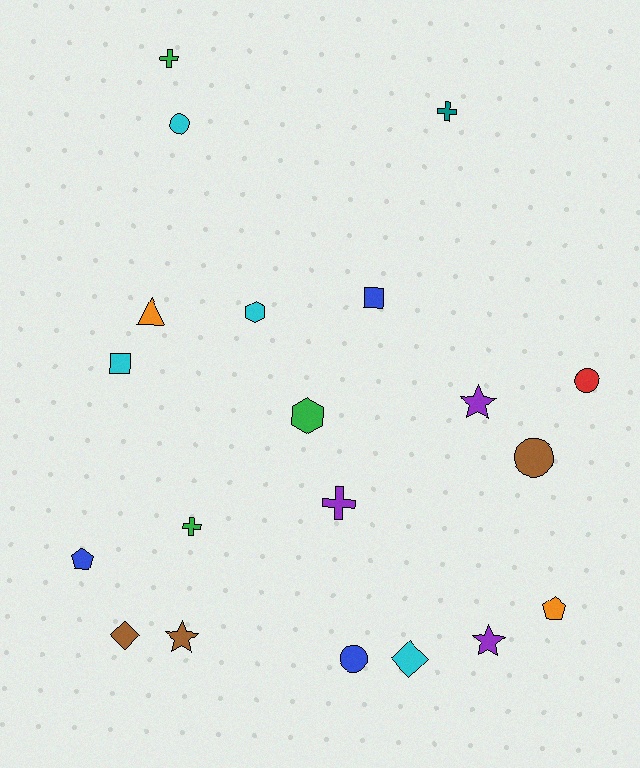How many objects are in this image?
There are 20 objects.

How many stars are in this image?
There are 3 stars.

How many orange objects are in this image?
There are 2 orange objects.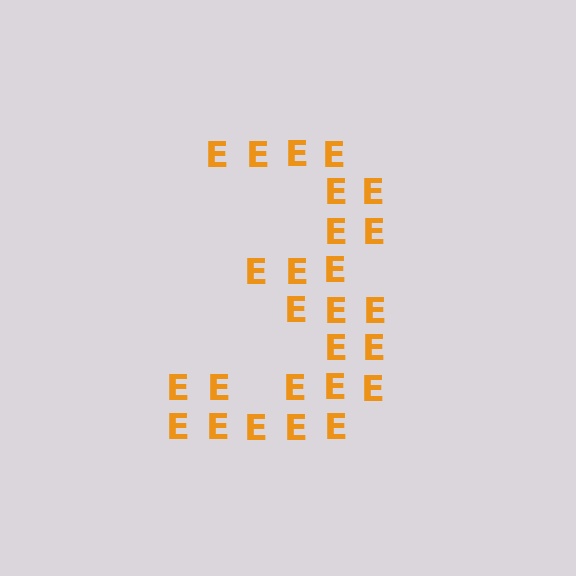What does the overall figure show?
The overall figure shows the digit 3.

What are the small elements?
The small elements are letter E's.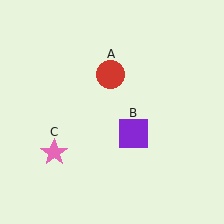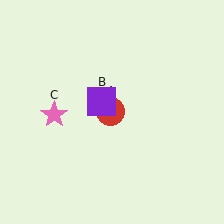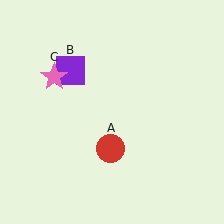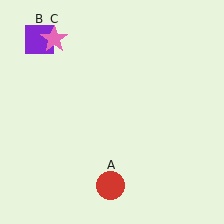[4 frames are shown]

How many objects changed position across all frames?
3 objects changed position: red circle (object A), purple square (object B), pink star (object C).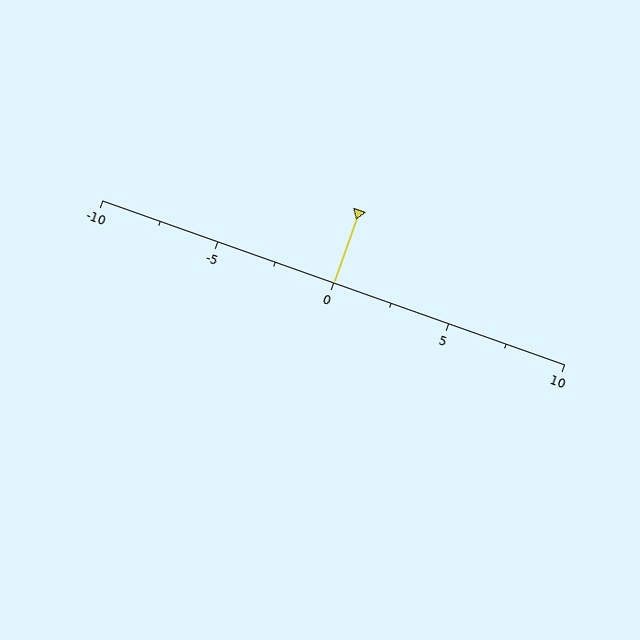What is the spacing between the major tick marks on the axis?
The major ticks are spaced 5 apart.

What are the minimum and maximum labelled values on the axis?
The axis runs from -10 to 10.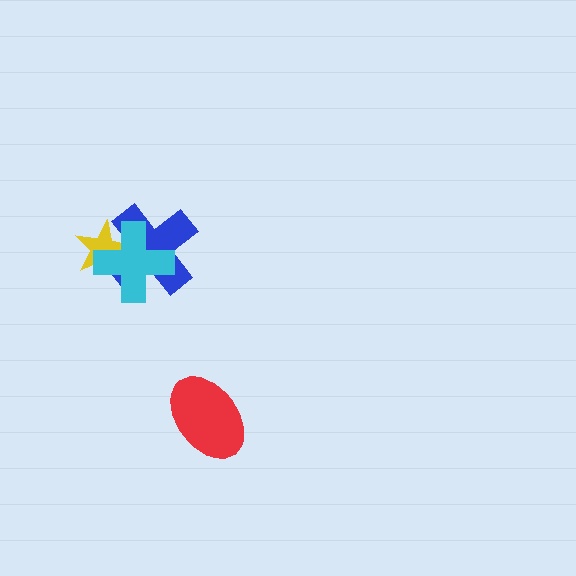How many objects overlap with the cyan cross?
2 objects overlap with the cyan cross.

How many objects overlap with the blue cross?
2 objects overlap with the blue cross.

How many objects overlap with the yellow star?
2 objects overlap with the yellow star.